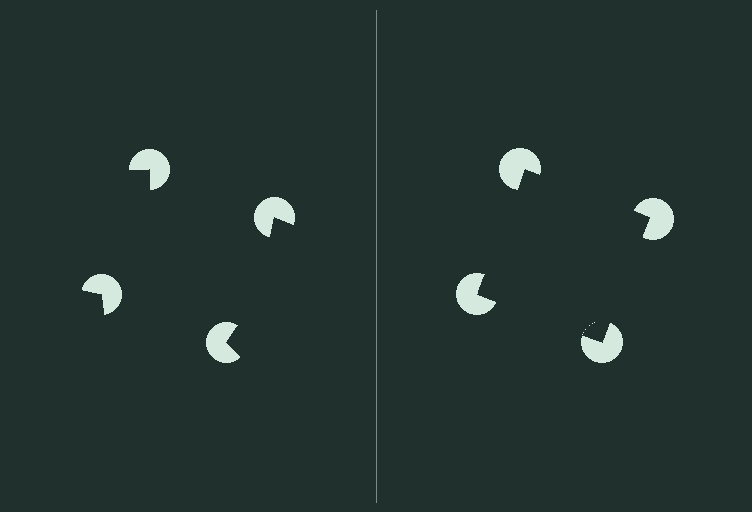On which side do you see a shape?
An illusory square appears on the right side. On the left side the wedge cuts are rotated, so no coherent shape forms.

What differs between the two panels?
The pac-man discs are positioned identically on both sides; only the wedge orientations differ. On the right they align to a square; on the left they are misaligned.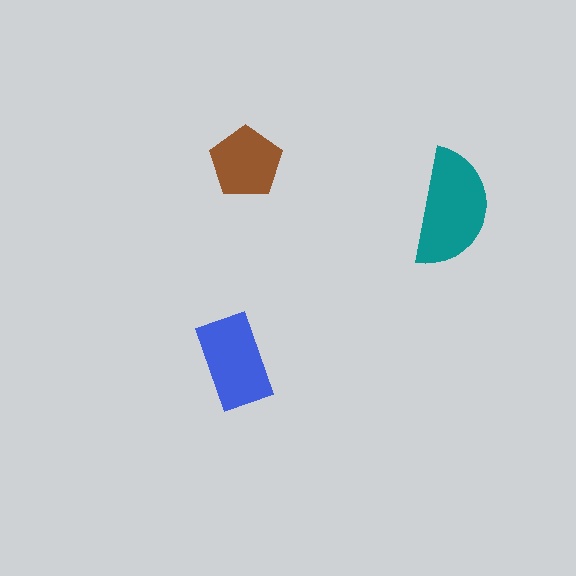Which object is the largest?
The teal semicircle.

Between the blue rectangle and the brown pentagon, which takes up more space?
The blue rectangle.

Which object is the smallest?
The brown pentagon.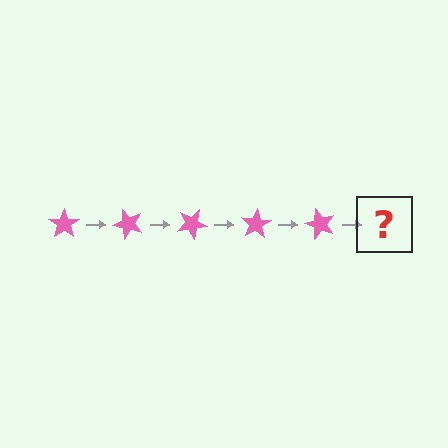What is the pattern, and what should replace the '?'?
The pattern is that the star rotates 50 degrees each step. The '?' should be a pink star rotated 250 degrees.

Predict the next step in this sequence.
The next step is a pink star rotated 250 degrees.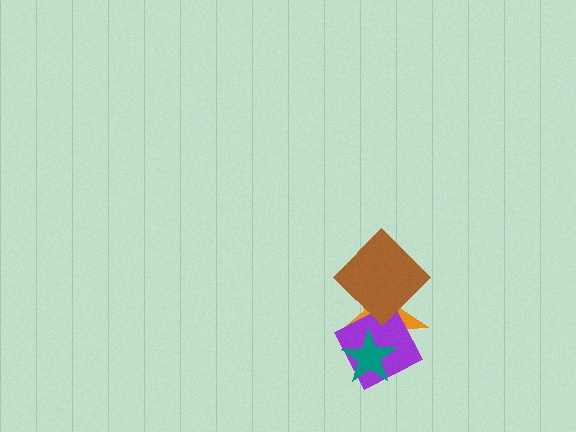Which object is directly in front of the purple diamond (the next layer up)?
The teal star is directly in front of the purple diamond.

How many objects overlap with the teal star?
2 objects overlap with the teal star.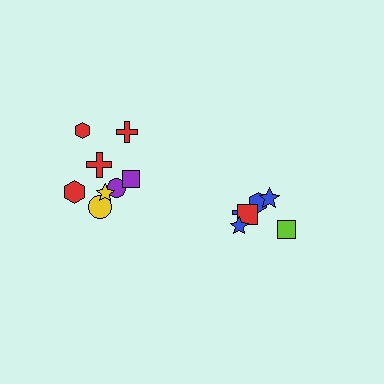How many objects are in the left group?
There are 8 objects.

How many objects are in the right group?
There are 6 objects.